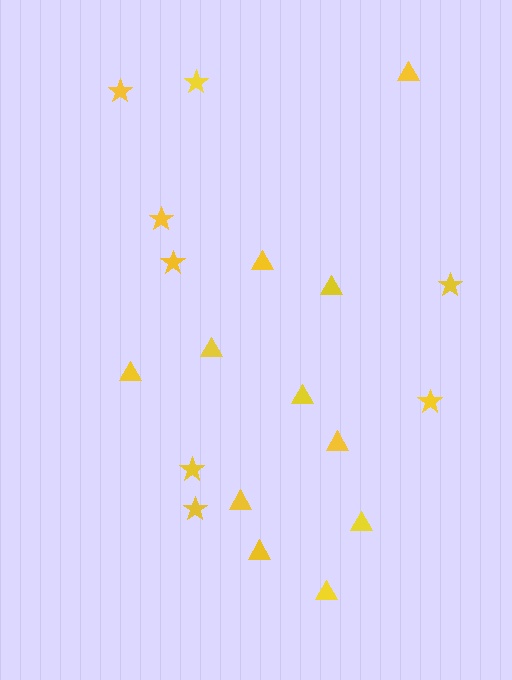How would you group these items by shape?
There are 2 groups: one group of triangles (11) and one group of stars (8).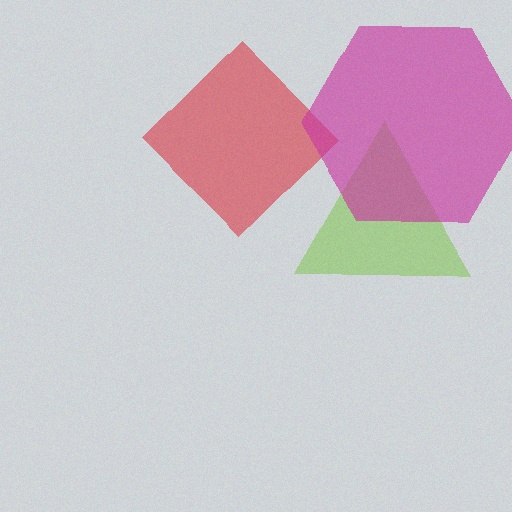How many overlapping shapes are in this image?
There are 3 overlapping shapes in the image.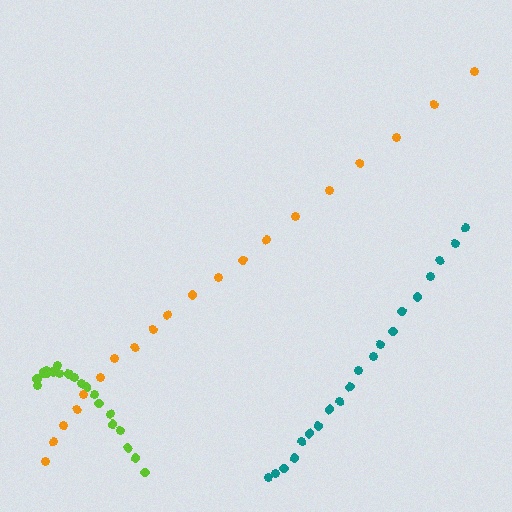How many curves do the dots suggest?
There are 3 distinct paths.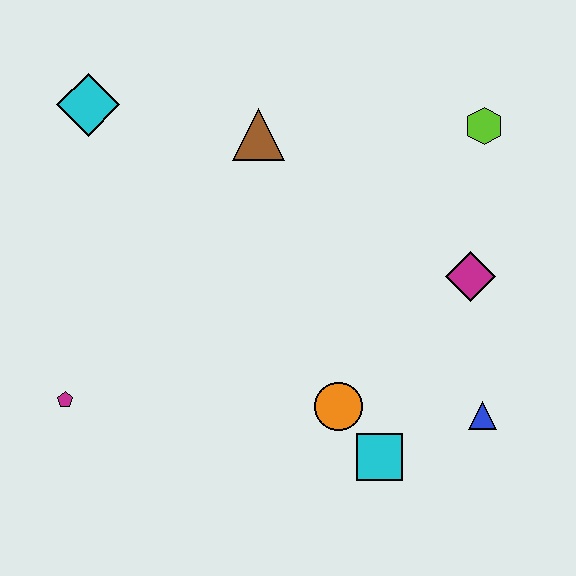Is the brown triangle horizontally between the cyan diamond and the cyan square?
Yes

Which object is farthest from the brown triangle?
The blue triangle is farthest from the brown triangle.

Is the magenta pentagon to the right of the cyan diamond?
No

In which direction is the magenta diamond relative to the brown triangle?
The magenta diamond is to the right of the brown triangle.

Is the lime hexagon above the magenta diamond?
Yes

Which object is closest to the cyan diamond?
The brown triangle is closest to the cyan diamond.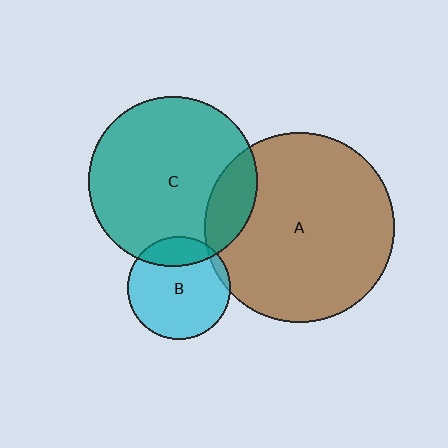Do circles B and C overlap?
Yes.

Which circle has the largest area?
Circle A (brown).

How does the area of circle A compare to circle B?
Approximately 3.4 times.